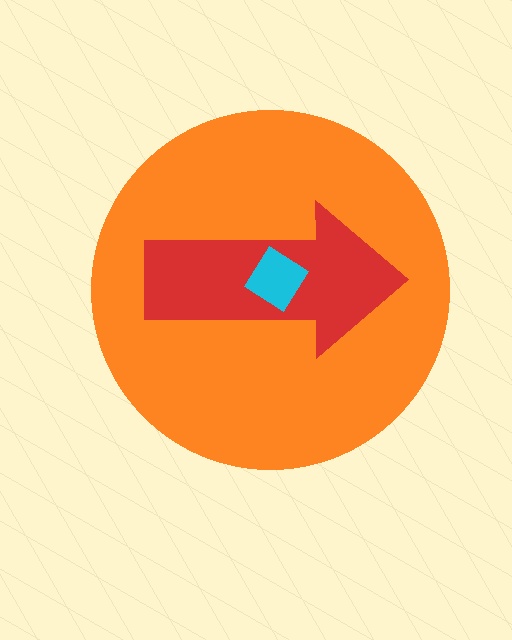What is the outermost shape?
The orange circle.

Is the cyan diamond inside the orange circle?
Yes.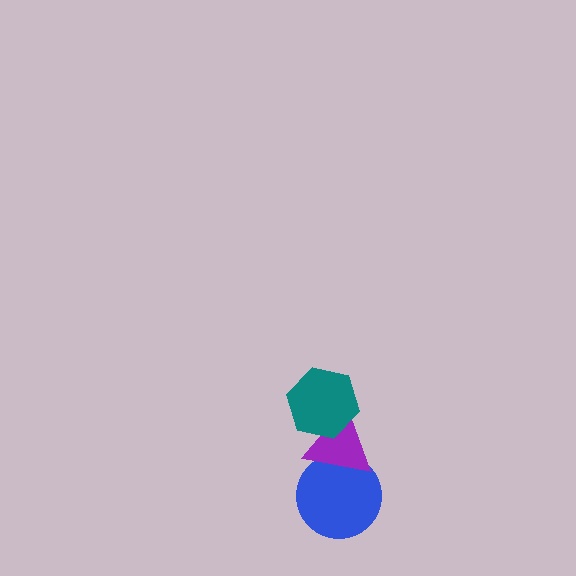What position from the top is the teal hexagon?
The teal hexagon is 1st from the top.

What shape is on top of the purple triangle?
The teal hexagon is on top of the purple triangle.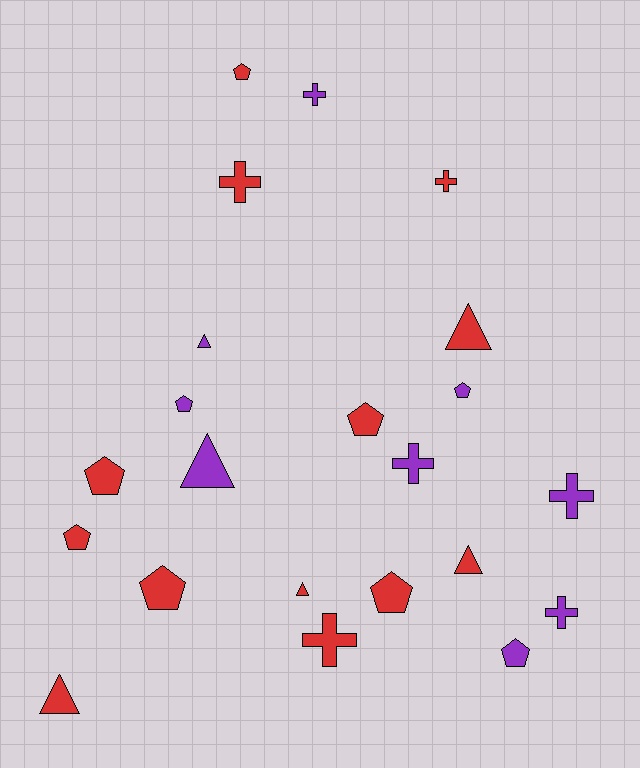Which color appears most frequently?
Red, with 13 objects.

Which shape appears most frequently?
Pentagon, with 9 objects.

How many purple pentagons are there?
There are 3 purple pentagons.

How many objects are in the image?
There are 22 objects.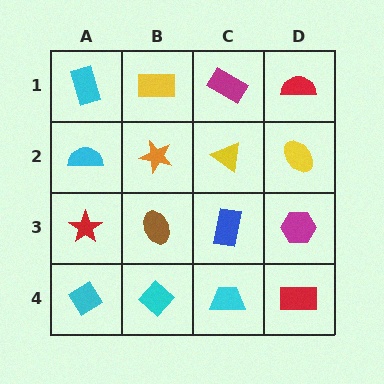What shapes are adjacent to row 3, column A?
A cyan semicircle (row 2, column A), a cyan diamond (row 4, column A), a brown ellipse (row 3, column B).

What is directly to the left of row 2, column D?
A yellow triangle.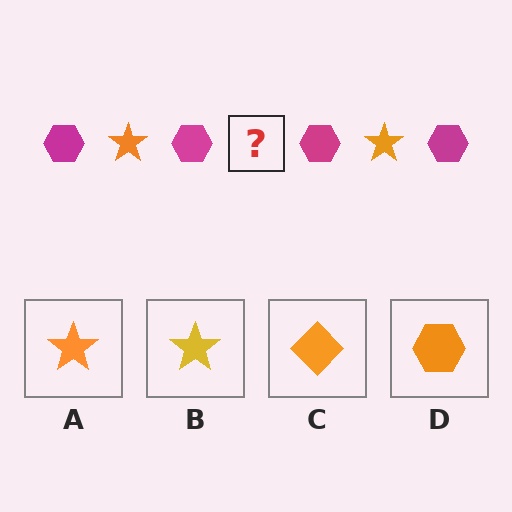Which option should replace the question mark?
Option A.